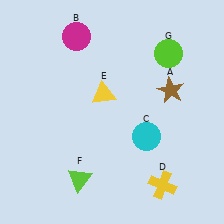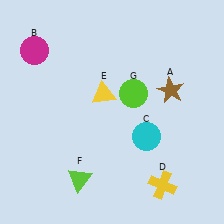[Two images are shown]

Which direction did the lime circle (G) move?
The lime circle (G) moved down.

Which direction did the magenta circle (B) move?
The magenta circle (B) moved left.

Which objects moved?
The objects that moved are: the magenta circle (B), the lime circle (G).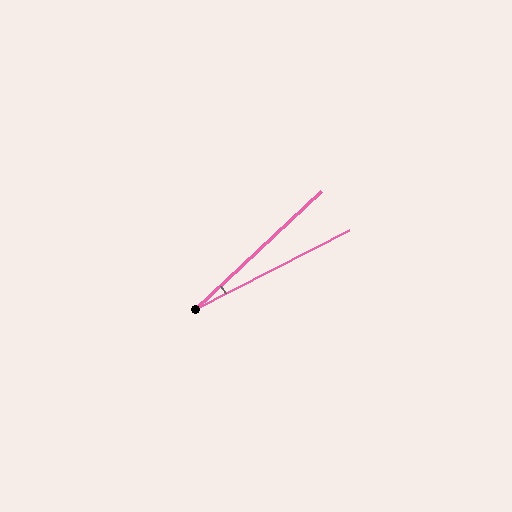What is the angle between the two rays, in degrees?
Approximately 16 degrees.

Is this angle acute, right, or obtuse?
It is acute.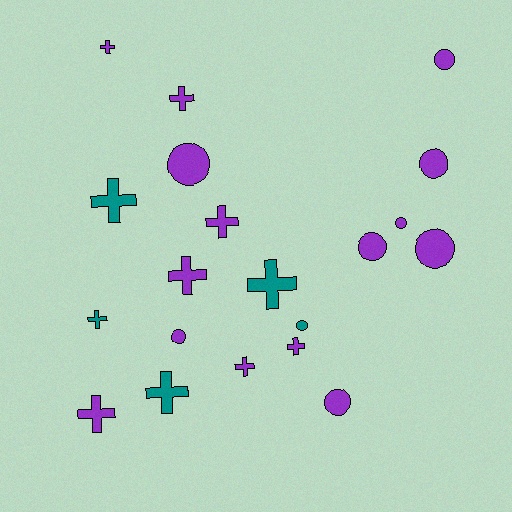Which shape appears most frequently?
Cross, with 11 objects.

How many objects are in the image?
There are 20 objects.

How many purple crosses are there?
There are 7 purple crosses.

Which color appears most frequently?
Purple, with 15 objects.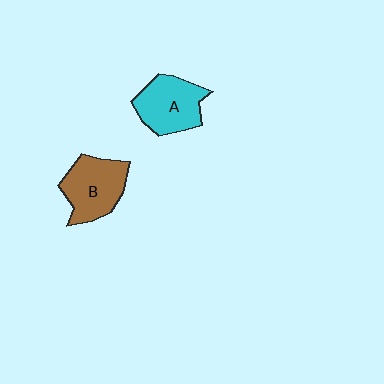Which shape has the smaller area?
Shape A (cyan).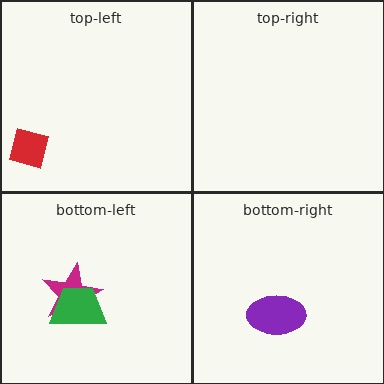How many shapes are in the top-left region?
1.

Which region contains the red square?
The top-left region.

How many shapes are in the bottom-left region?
2.